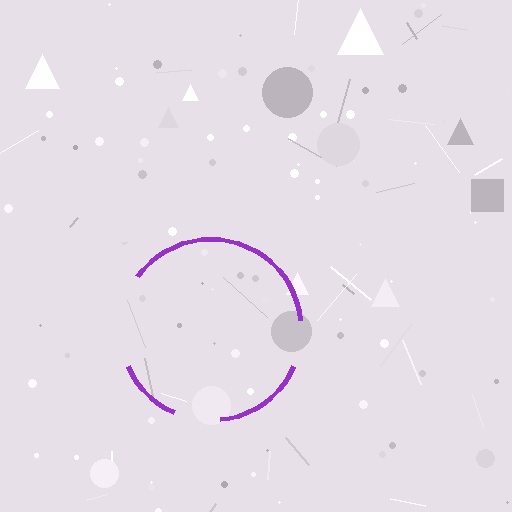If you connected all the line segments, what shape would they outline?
They would outline a circle.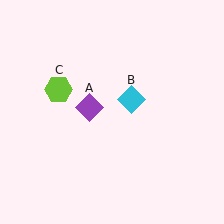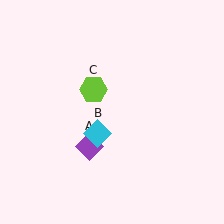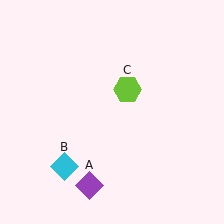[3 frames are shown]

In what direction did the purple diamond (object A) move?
The purple diamond (object A) moved down.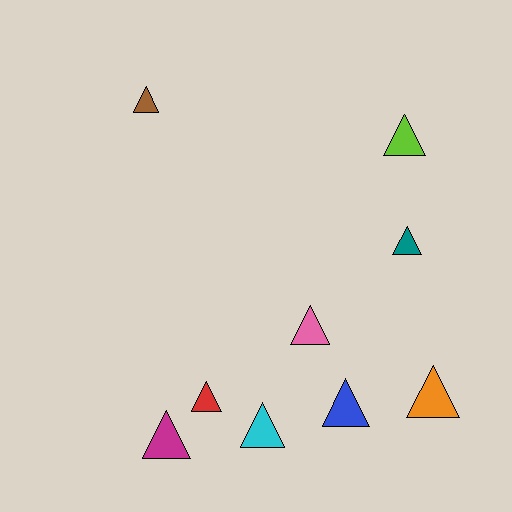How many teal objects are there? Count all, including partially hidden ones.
There is 1 teal object.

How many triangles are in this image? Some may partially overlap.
There are 9 triangles.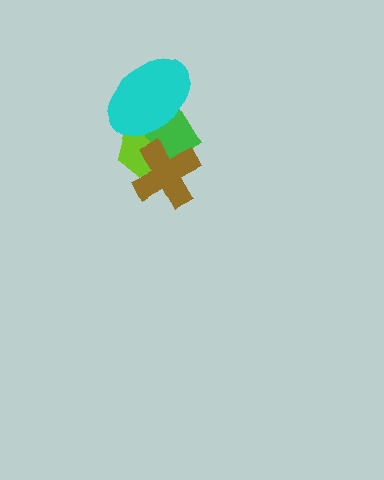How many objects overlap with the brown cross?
2 objects overlap with the brown cross.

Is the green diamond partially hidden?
Yes, it is partially covered by another shape.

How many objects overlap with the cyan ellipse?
2 objects overlap with the cyan ellipse.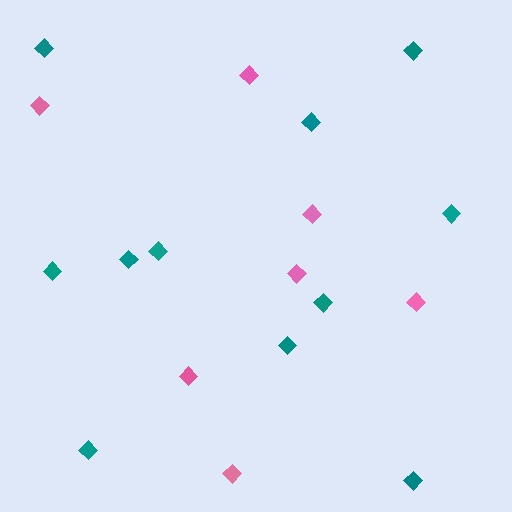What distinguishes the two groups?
There are 2 groups: one group of pink diamonds (7) and one group of teal diamonds (11).